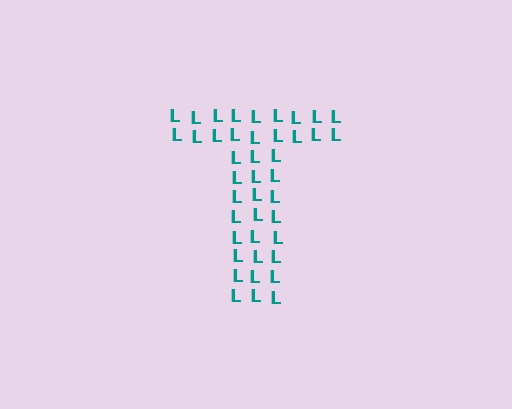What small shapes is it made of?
It is made of small letter L's.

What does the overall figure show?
The overall figure shows the letter T.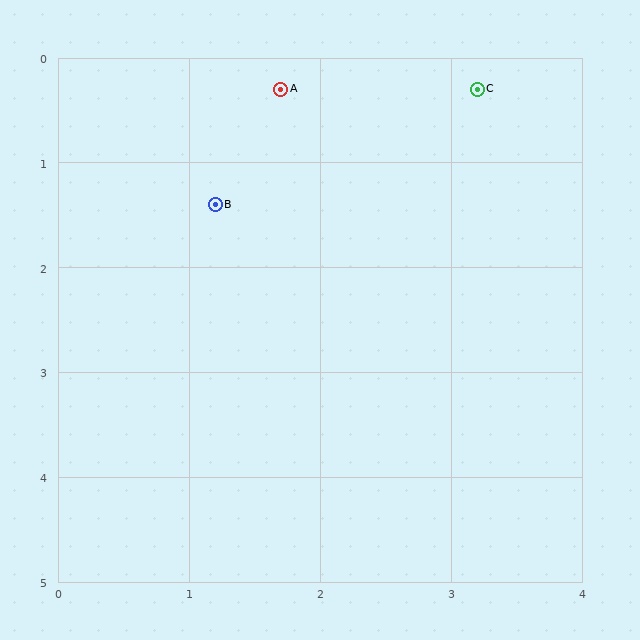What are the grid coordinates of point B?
Point B is at approximately (1.2, 1.4).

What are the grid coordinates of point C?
Point C is at approximately (3.2, 0.3).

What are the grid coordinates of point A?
Point A is at approximately (1.7, 0.3).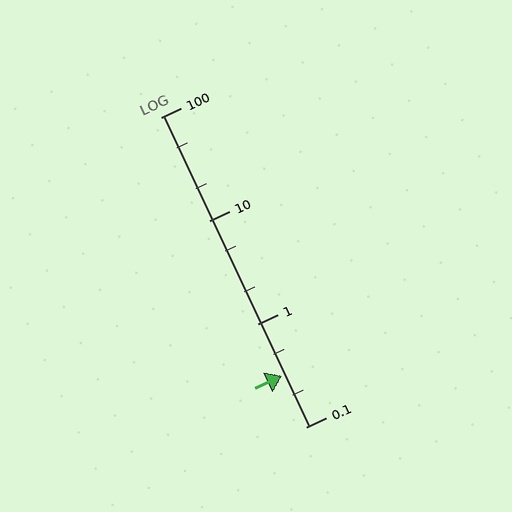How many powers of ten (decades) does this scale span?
The scale spans 3 decades, from 0.1 to 100.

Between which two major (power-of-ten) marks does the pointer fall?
The pointer is between 0.1 and 1.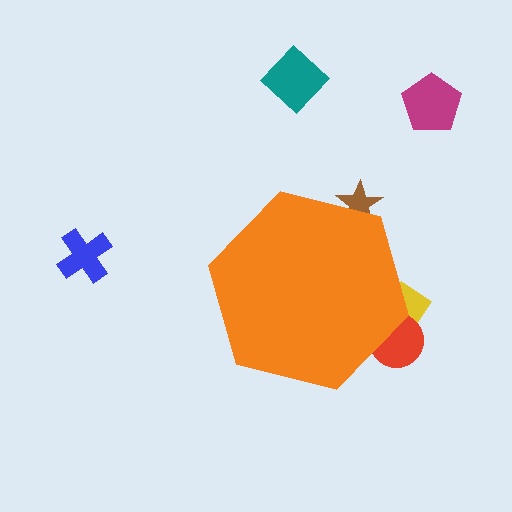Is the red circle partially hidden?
Yes, the red circle is partially hidden behind the orange hexagon.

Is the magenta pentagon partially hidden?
No, the magenta pentagon is fully visible.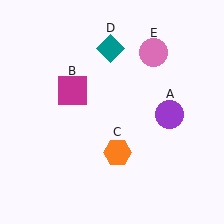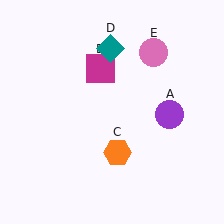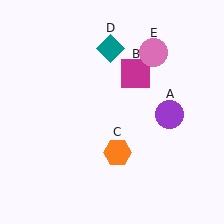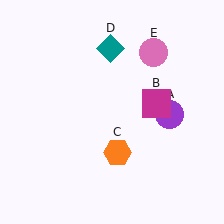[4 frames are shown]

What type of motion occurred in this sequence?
The magenta square (object B) rotated clockwise around the center of the scene.